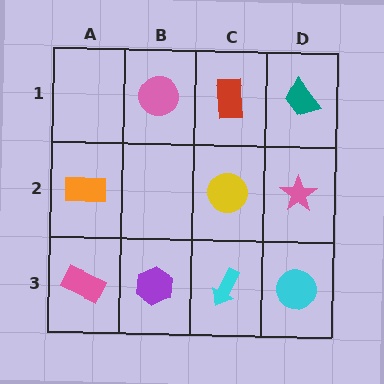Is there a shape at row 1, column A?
No, that cell is empty.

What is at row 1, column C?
A red rectangle.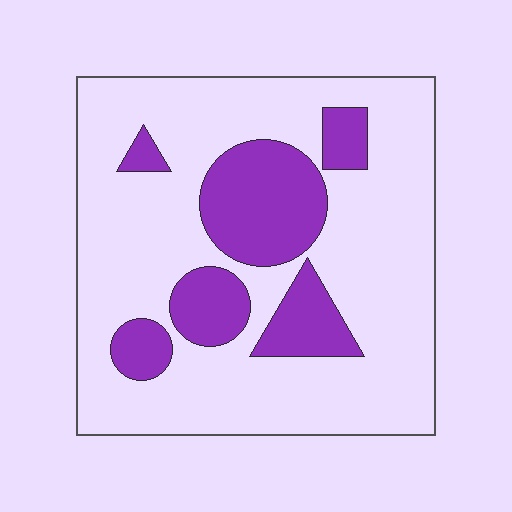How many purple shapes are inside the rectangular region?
6.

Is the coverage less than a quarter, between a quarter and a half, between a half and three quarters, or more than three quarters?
Less than a quarter.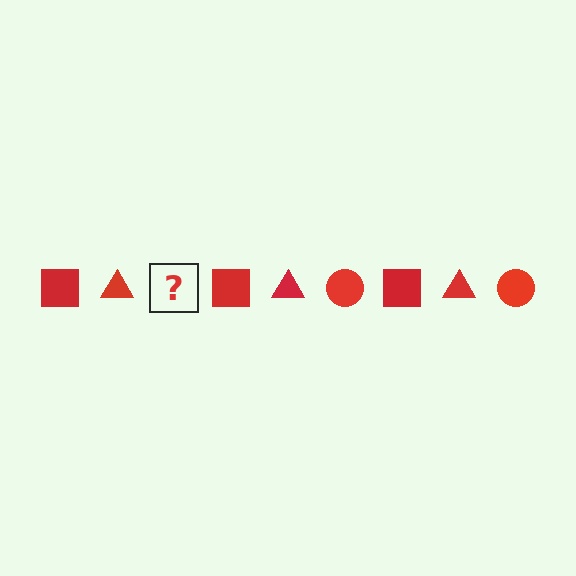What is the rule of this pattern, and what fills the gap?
The rule is that the pattern cycles through square, triangle, circle shapes in red. The gap should be filled with a red circle.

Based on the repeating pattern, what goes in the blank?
The blank should be a red circle.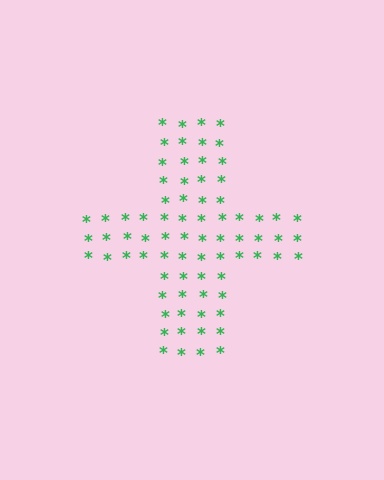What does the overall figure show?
The overall figure shows a cross.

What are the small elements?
The small elements are asterisks.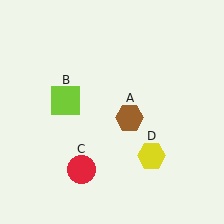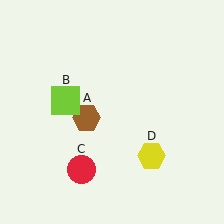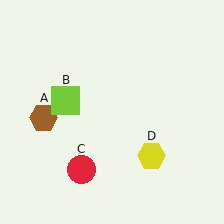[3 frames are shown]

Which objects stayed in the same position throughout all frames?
Lime square (object B) and red circle (object C) and yellow hexagon (object D) remained stationary.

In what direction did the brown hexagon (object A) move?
The brown hexagon (object A) moved left.